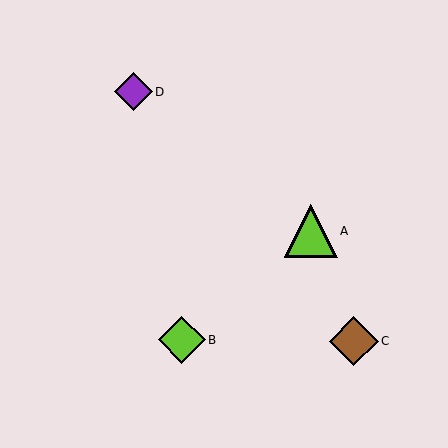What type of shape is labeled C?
Shape C is a brown diamond.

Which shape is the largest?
The lime triangle (labeled A) is the largest.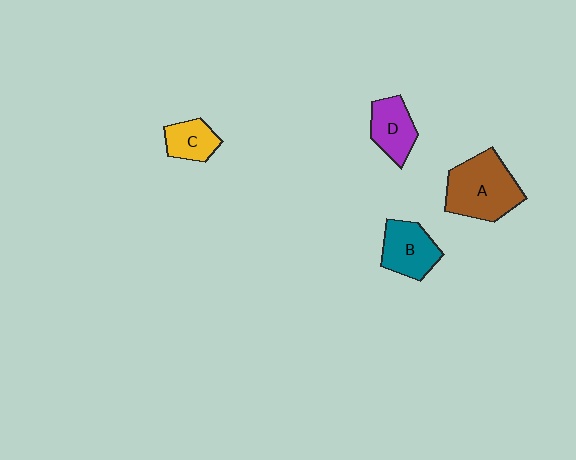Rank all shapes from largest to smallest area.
From largest to smallest: A (brown), B (teal), D (purple), C (yellow).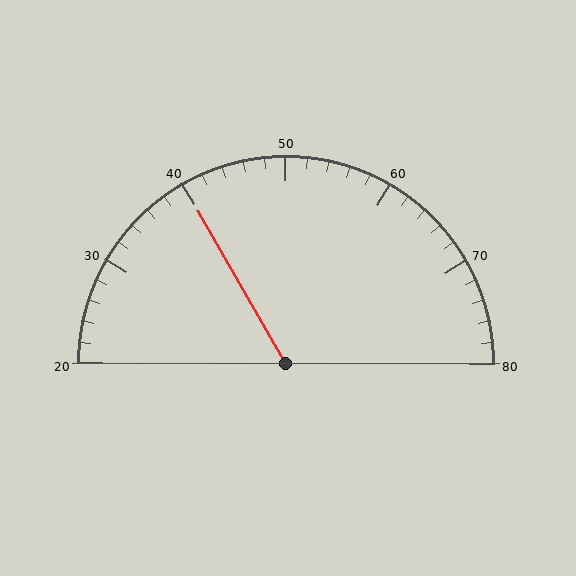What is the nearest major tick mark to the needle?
The nearest major tick mark is 40.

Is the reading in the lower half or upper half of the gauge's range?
The reading is in the lower half of the range (20 to 80).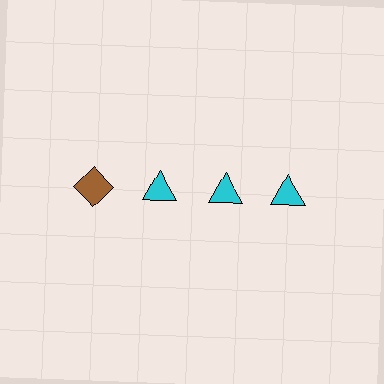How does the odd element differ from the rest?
It differs in both color (brown instead of cyan) and shape (diamond instead of triangle).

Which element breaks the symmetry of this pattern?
The brown diamond in the top row, leftmost column breaks the symmetry. All other shapes are cyan triangles.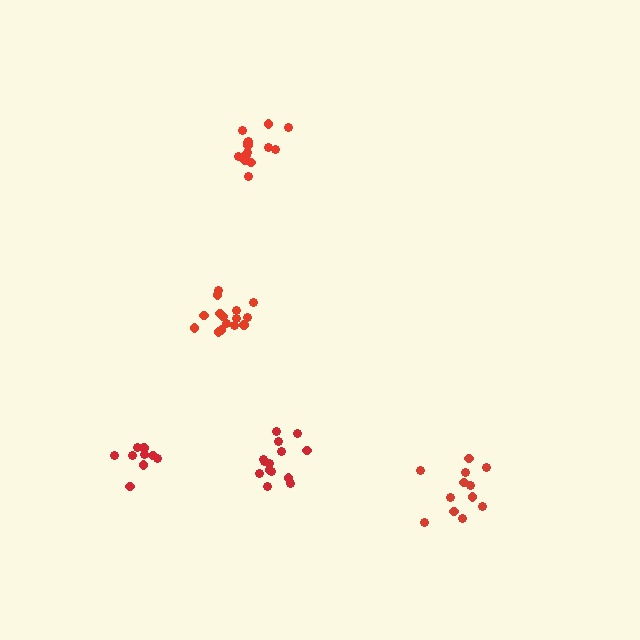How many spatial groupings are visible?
There are 5 spatial groupings.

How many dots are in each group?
Group 1: 15 dots, Group 2: 14 dots, Group 3: 12 dots, Group 4: 15 dots, Group 5: 9 dots (65 total).